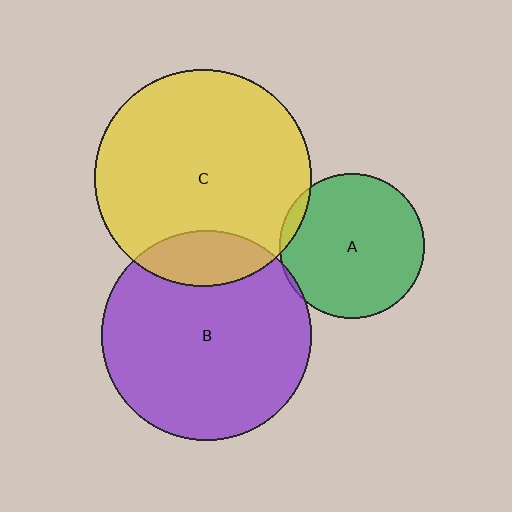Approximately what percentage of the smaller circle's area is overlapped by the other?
Approximately 15%.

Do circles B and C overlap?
Yes.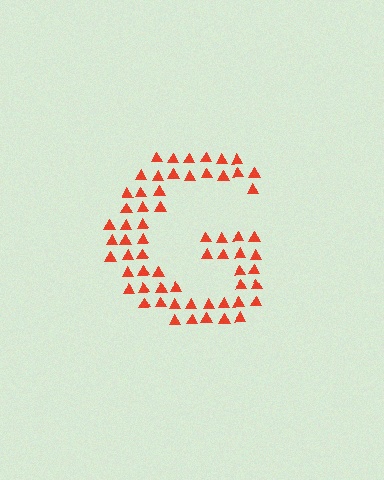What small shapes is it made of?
It is made of small triangles.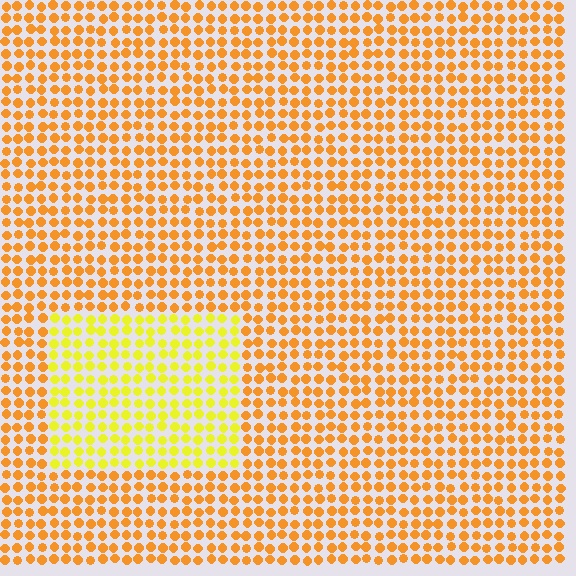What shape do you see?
I see a rectangle.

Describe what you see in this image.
The image is filled with small orange elements in a uniform arrangement. A rectangle-shaped region is visible where the elements are tinted to a slightly different hue, forming a subtle color boundary.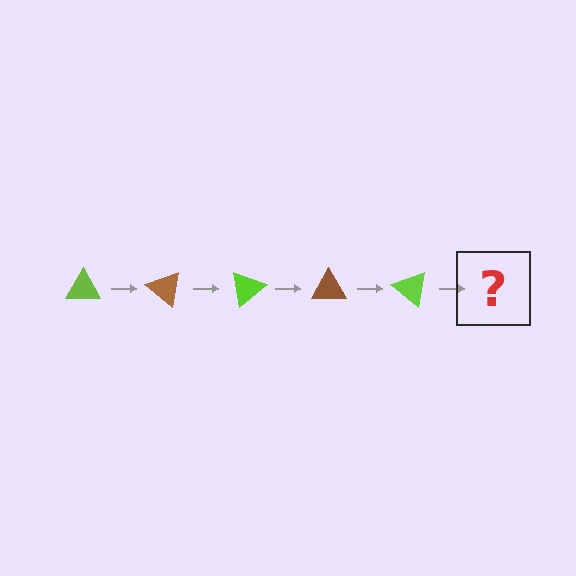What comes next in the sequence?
The next element should be a brown triangle, rotated 200 degrees from the start.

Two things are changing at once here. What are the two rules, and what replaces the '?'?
The two rules are that it rotates 40 degrees each step and the color cycles through lime and brown. The '?' should be a brown triangle, rotated 200 degrees from the start.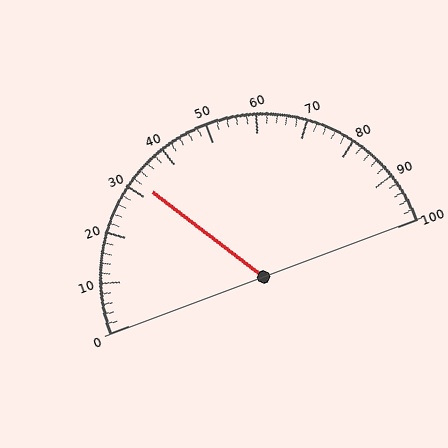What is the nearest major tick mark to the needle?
The nearest major tick mark is 30.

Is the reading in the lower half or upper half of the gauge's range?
The reading is in the lower half of the range (0 to 100).